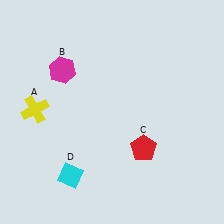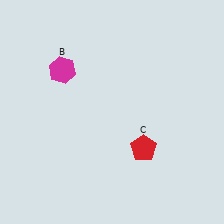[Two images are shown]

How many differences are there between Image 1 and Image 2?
There are 2 differences between the two images.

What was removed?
The yellow cross (A), the cyan diamond (D) were removed in Image 2.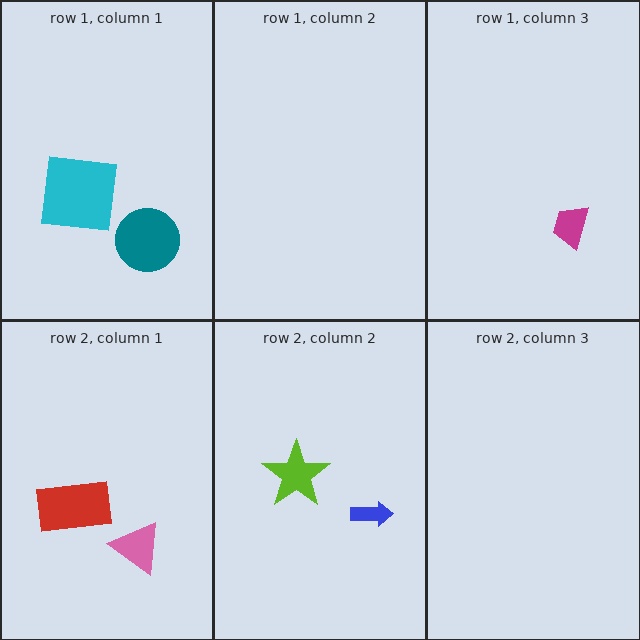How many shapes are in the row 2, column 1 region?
2.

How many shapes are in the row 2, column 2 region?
2.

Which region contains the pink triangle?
The row 2, column 1 region.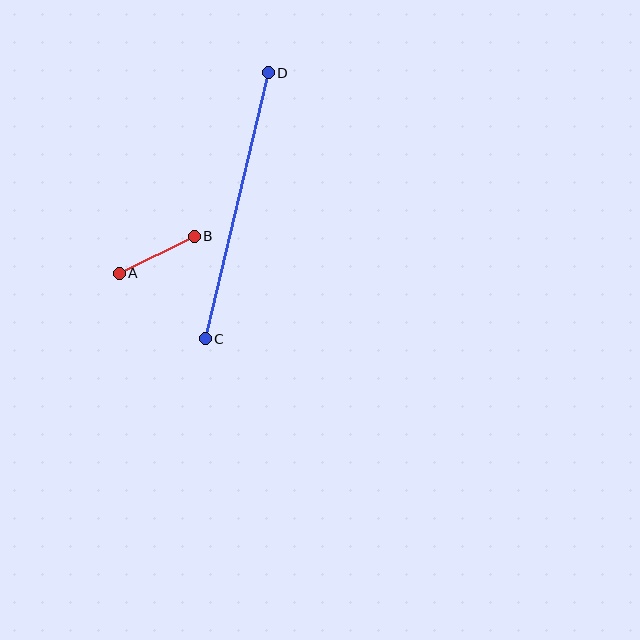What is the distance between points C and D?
The distance is approximately 273 pixels.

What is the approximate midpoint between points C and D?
The midpoint is at approximately (237, 206) pixels.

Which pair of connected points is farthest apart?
Points C and D are farthest apart.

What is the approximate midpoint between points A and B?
The midpoint is at approximately (157, 255) pixels.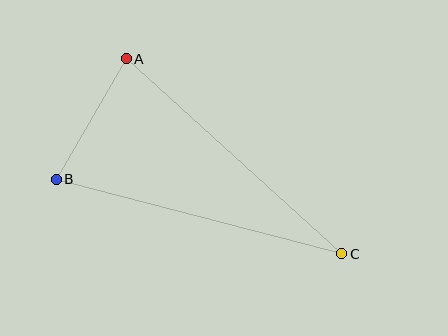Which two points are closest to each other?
Points A and B are closest to each other.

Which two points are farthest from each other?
Points B and C are farthest from each other.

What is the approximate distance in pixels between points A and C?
The distance between A and C is approximately 290 pixels.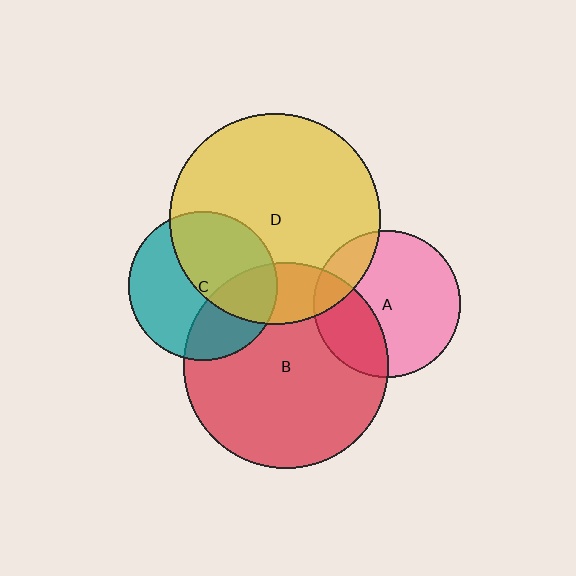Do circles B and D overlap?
Yes.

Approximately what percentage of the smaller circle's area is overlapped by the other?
Approximately 20%.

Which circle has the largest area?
Circle D (yellow).